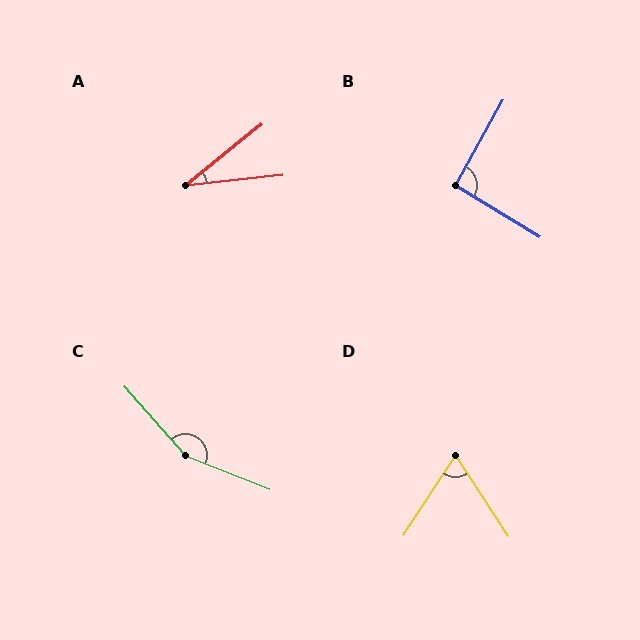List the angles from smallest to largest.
A (32°), D (66°), B (92°), C (153°).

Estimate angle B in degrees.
Approximately 92 degrees.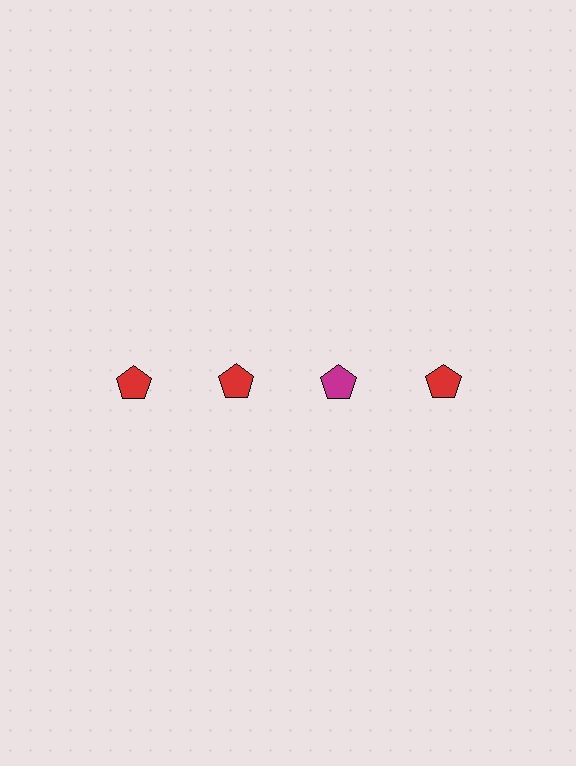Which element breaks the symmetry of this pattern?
The magenta pentagon in the top row, center column breaks the symmetry. All other shapes are red pentagons.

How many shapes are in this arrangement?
There are 4 shapes arranged in a grid pattern.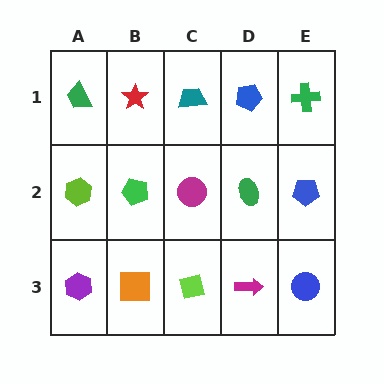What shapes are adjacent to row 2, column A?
A green trapezoid (row 1, column A), a purple hexagon (row 3, column A), a green pentagon (row 2, column B).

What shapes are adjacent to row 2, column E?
A green cross (row 1, column E), a blue circle (row 3, column E), a green ellipse (row 2, column D).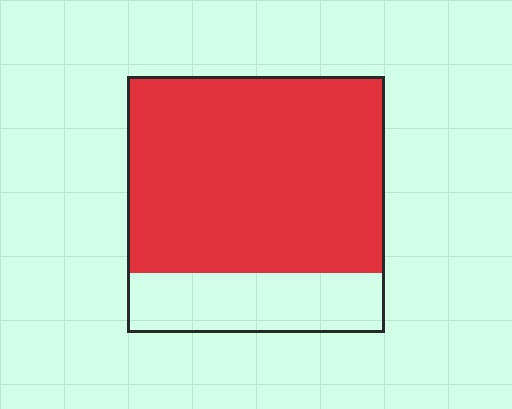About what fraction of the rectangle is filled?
About three quarters (3/4).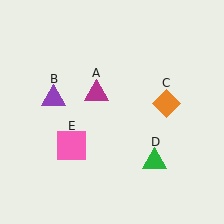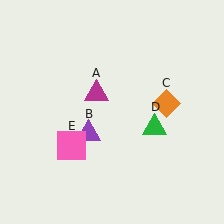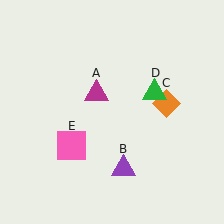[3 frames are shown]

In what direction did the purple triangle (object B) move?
The purple triangle (object B) moved down and to the right.